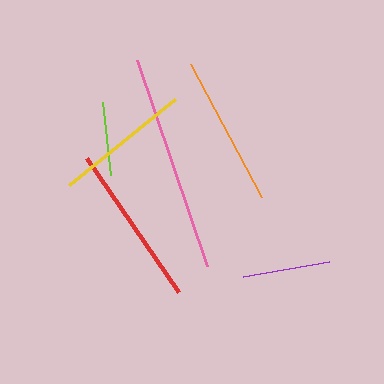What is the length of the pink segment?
The pink segment is approximately 218 pixels long.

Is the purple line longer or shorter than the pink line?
The pink line is longer than the purple line.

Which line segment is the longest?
The pink line is the longest at approximately 218 pixels.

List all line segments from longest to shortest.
From longest to shortest: pink, red, orange, yellow, purple, lime.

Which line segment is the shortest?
The lime line is the shortest at approximately 73 pixels.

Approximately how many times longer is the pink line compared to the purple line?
The pink line is approximately 2.5 times the length of the purple line.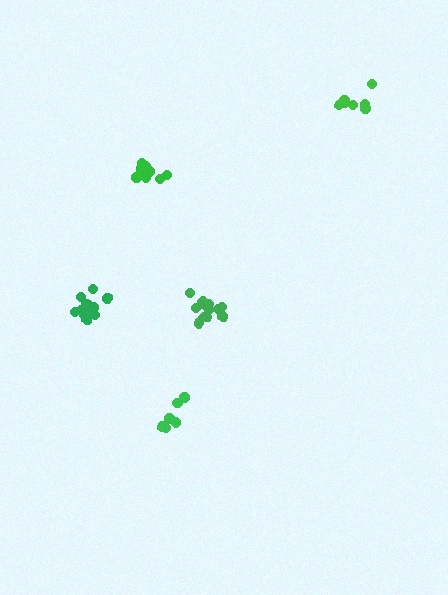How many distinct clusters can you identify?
There are 5 distinct clusters.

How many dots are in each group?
Group 1: 12 dots, Group 2: 7 dots, Group 3: 12 dots, Group 4: 12 dots, Group 5: 7 dots (50 total).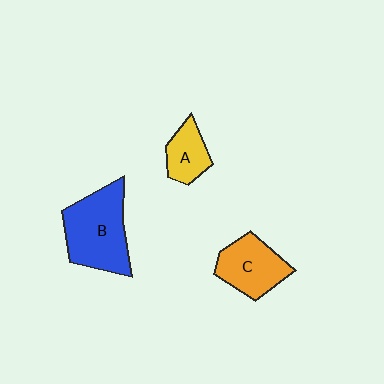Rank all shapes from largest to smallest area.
From largest to smallest: B (blue), C (orange), A (yellow).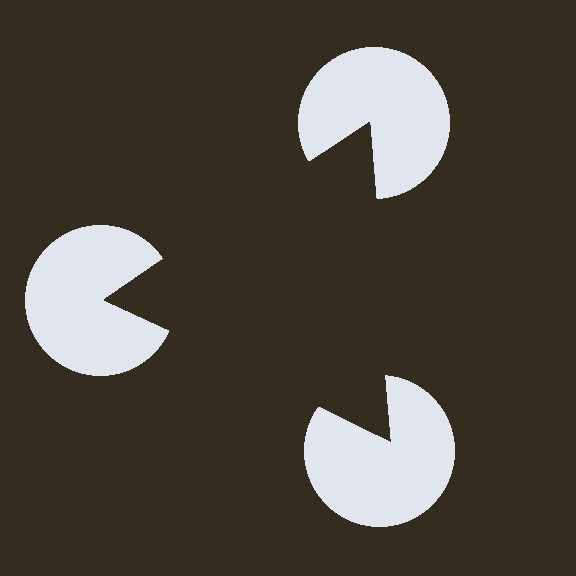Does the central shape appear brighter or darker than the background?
It typically appears slightly darker than the background, even though no actual brightness change is drawn.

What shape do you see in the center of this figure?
An illusory triangle — its edges are inferred from the aligned wedge cuts in the pac-man discs, not physically drawn.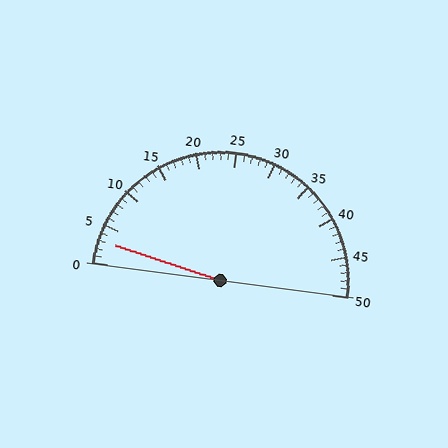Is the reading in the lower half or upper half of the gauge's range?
The reading is in the lower half of the range (0 to 50).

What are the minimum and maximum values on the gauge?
The gauge ranges from 0 to 50.